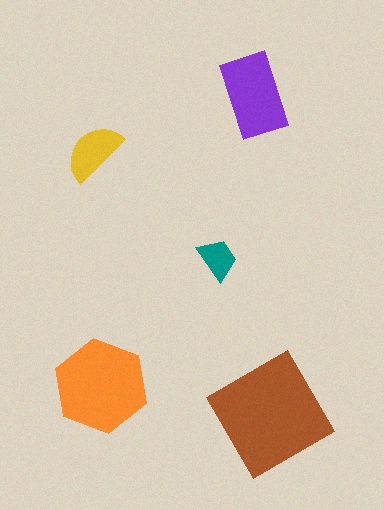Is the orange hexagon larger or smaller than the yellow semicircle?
Larger.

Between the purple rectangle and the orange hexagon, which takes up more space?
The orange hexagon.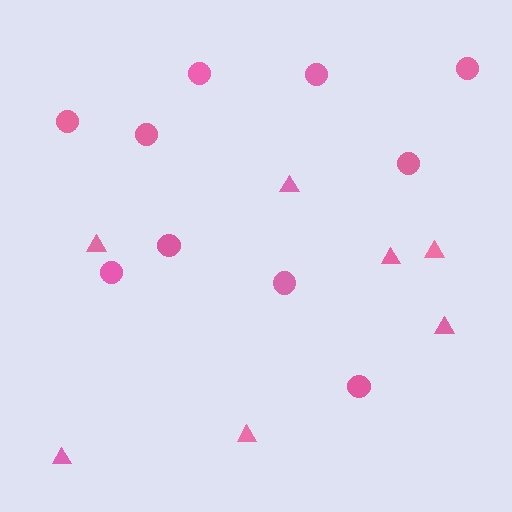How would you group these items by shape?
There are 2 groups: one group of triangles (7) and one group of circles (10).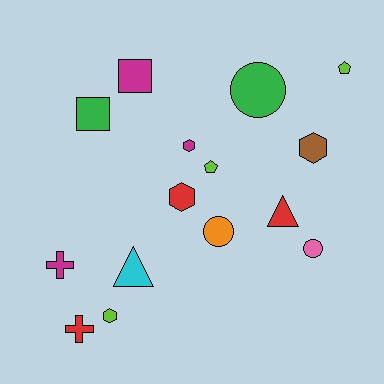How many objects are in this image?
There are 15 objects.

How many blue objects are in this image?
There are no blue objects.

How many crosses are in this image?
There are 2 crosses.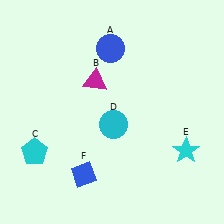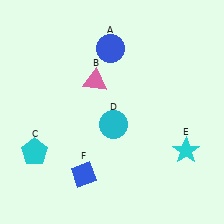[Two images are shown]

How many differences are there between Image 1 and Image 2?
There is 1 difference between the two images.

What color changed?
The triangle (B) changed from magenta in Image 1 to pink in Image 2.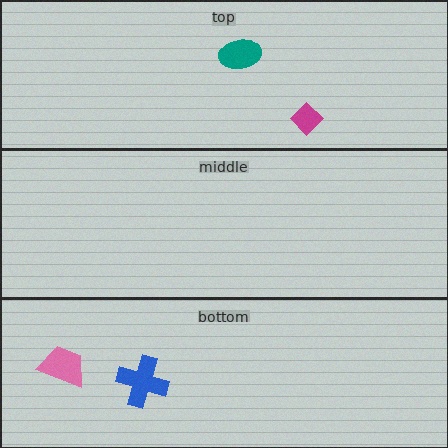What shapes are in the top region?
The teal ellipse, the magenta diamond.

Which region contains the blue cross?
The bottom region.